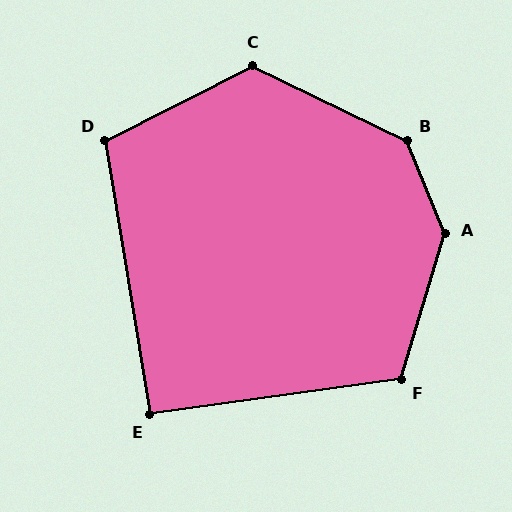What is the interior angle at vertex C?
Approximately 127 degrees (obtuse).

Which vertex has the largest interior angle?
A, at approximately 141 degrees.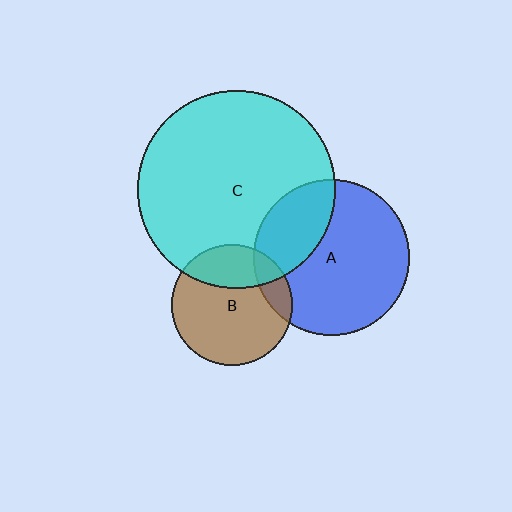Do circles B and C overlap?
Yes.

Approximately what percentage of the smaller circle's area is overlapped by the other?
Approximately 30%.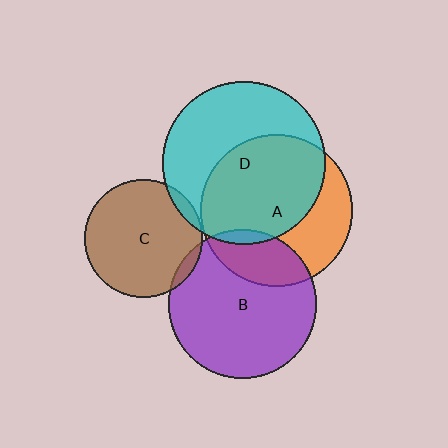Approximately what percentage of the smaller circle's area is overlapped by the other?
Approximately 5%.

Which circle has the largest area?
Circle D (cyan).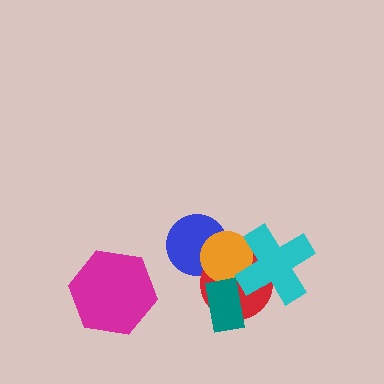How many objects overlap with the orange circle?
3 objects overlap with the orange circle.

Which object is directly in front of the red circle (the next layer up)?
The orange circle is directly in front of the red circle.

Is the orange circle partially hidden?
Yes, it is partially covered by another shape.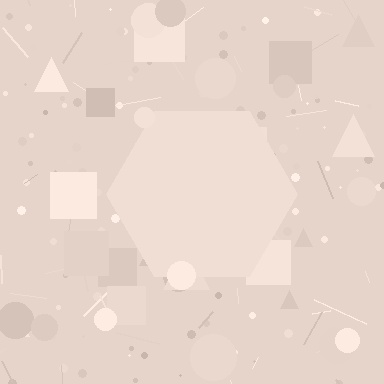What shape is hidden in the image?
A hexagon is hidden in the image.